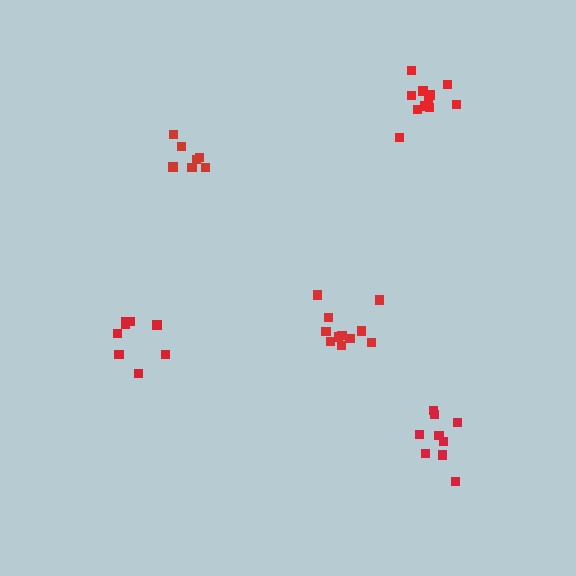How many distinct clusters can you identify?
There are 5 distinct clusters.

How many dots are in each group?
Group 1: 9 dots, Group 2: 7 dots, Group 3: 8 dots, Group 4: 11 dots, Group 5: 12 dots (47 total).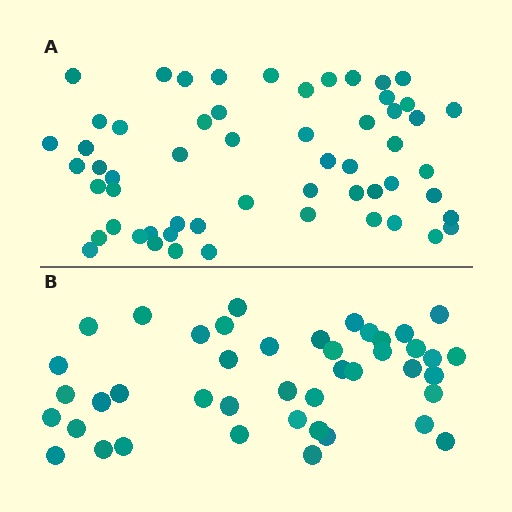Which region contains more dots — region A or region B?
Region A (the top region) has more dots.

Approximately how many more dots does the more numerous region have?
Region A has approximately 15 more dots than region B.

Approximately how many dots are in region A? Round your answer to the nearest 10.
About 60 dots. (The exact count is 57, which rounds to 60.)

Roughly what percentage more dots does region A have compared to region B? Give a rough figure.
About 35% more.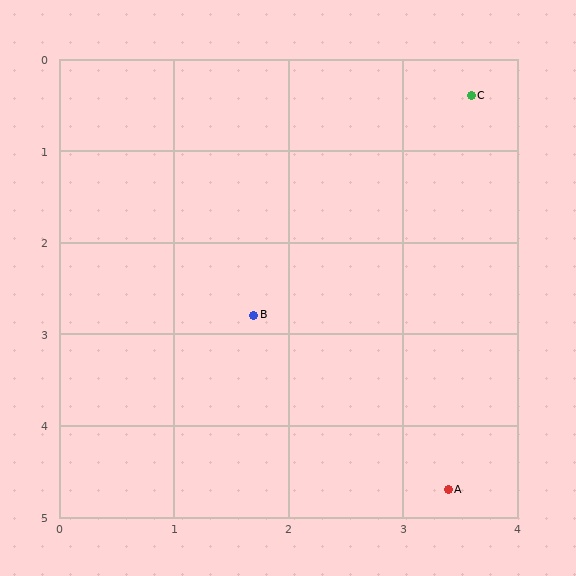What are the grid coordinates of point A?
Point A is at approximately (3.4, 4.7).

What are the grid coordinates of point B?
Point B is at approximately (1.7, 2.8).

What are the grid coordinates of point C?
Point C is at approximately (3.6, 0.4).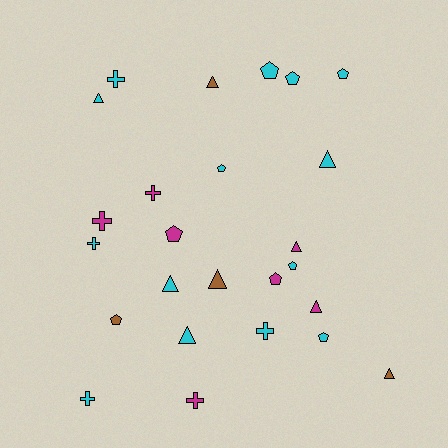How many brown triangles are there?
There are 3 brown triangles.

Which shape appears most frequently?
Triangle, with 9 objects.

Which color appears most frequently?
Cyan, with 14 objects.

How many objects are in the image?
There are 25 objects.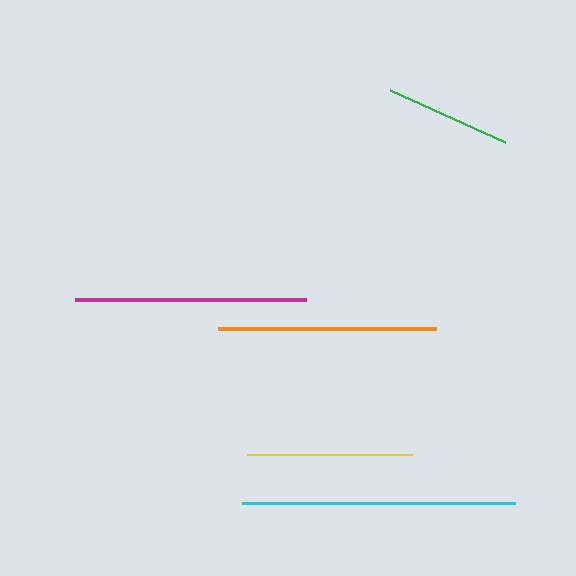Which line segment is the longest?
The cyan line is the longest at approximately 273 pixels.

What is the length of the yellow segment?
The yellow segment is approximately 164 pixels long.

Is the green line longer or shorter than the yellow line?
The yellow line is longer than the green line.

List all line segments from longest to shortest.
From longest to shortest: cyan, magenta, orange, yellow, green.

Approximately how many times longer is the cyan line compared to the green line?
The cyan line is approximately 2.2 times the length of the green line.